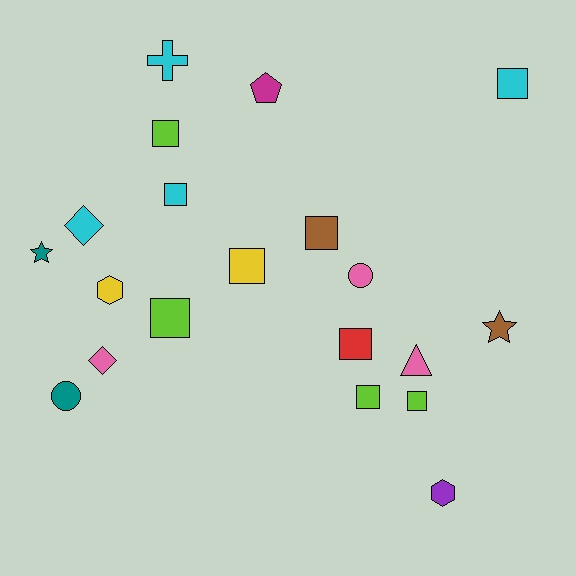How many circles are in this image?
There are 2 circles.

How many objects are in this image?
There are 20 objects.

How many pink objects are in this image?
There are 3 pink objects.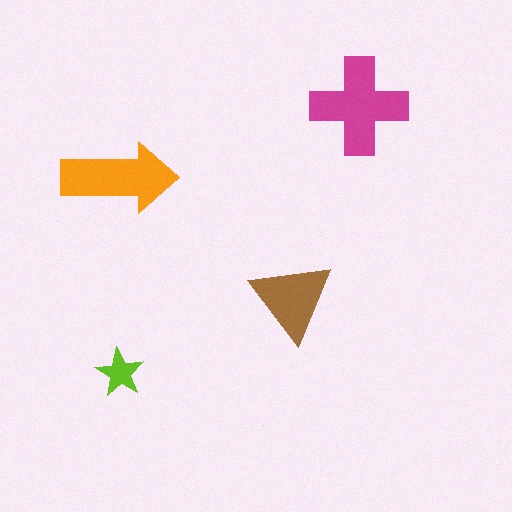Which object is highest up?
The magenta cross is topmost.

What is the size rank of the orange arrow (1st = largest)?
2nd.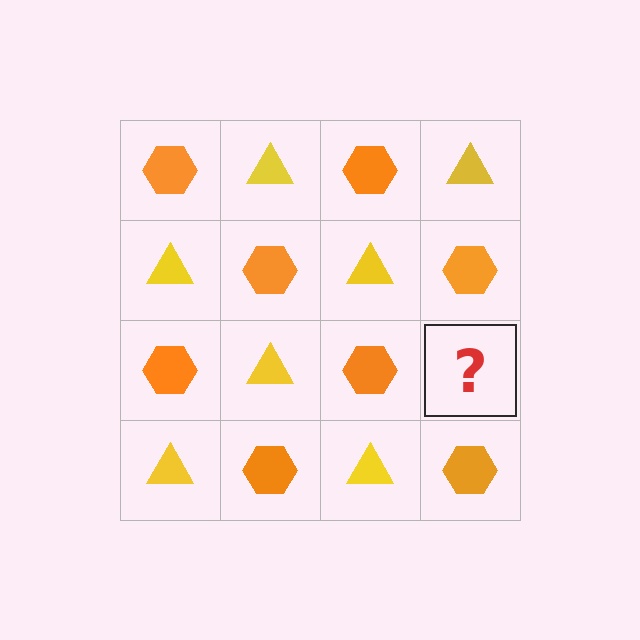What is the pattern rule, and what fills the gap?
The rule is that it alternates orange hexagon and yellow triangle in a checkerboard pattern. The gap should be filled with a yellow triangle.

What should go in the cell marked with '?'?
The missing cell should contain a yellow triangle.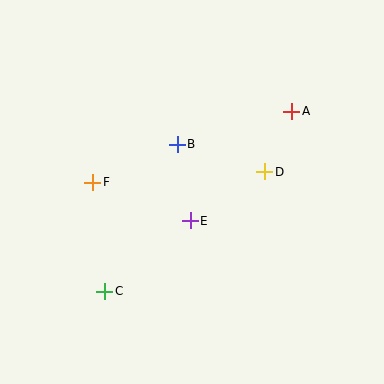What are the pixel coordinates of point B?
Point B is at (177, 144).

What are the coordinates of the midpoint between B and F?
The midpoint between B and F is at (135, 163).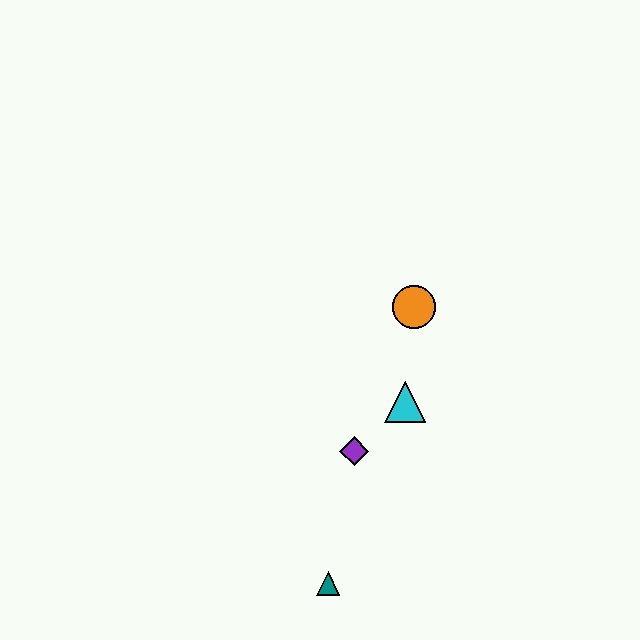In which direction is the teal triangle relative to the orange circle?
The teal triangle is below the orange circle.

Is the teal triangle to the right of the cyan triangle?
No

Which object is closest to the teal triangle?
The purple diamond is closest to the teal triangle.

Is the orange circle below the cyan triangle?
No